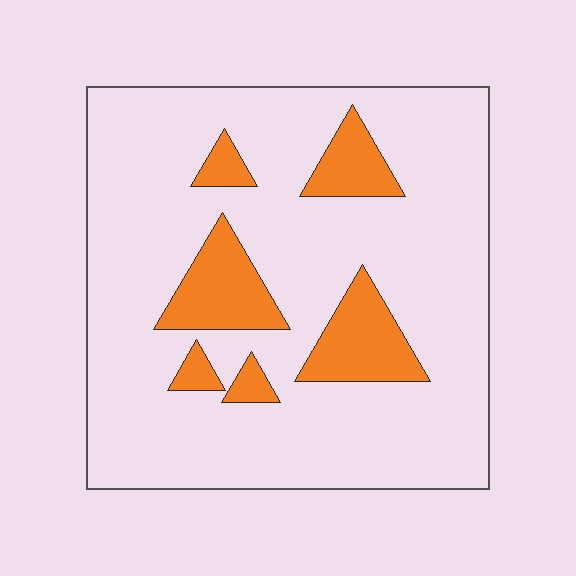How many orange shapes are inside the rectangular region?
6.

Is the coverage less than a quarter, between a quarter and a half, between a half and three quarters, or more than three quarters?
Less than a quarter.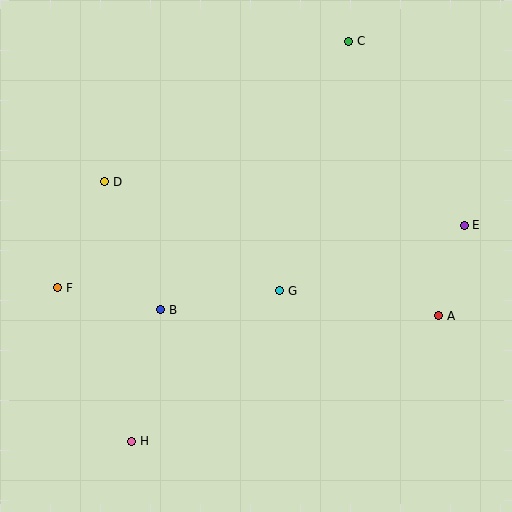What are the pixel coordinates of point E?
Point E is at (464, 225).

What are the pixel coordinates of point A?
Point A is at (439, 316).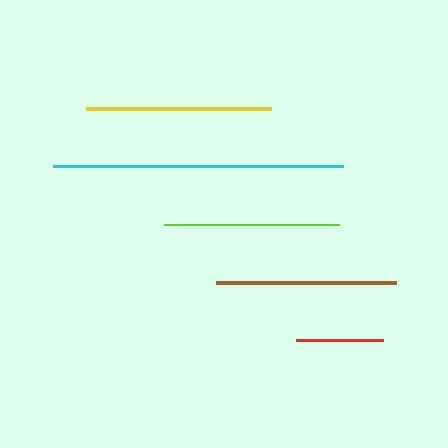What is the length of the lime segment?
The lime segment is approximately 175 pixels long.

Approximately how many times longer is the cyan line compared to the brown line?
The cyan line is approximately 1.6 times the length of the brown line.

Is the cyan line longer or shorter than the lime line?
The cyan line is longer than the lime line.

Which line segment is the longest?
The cyan line is the longest at approximately 289 pixels.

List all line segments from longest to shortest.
From longest to shortest: cyan, yellow, brown, lime, red.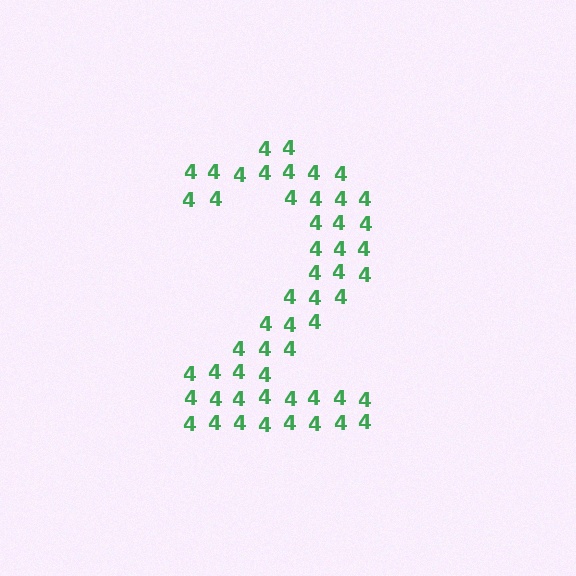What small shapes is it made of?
It is made of small digit 4's.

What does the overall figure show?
The overall figure shows the digit 2.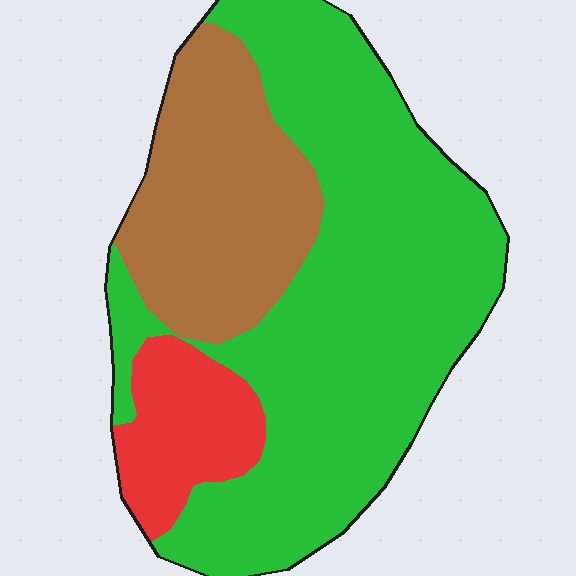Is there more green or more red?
Green.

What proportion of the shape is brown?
Brown covers 26% of the shape.